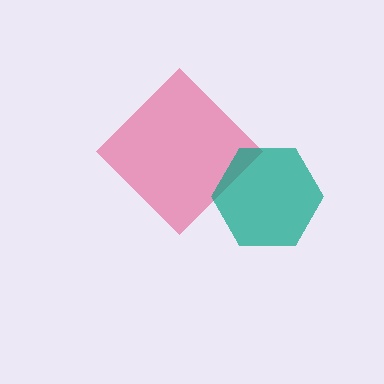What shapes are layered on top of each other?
The layered shapes are: a pink diamond, a teal hexagon.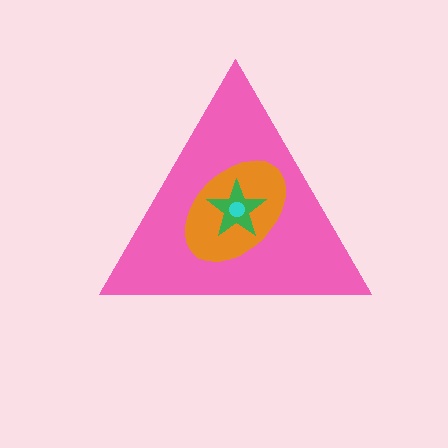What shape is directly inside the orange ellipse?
The green star.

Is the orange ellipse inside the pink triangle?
Yes.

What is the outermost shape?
The pink triangle.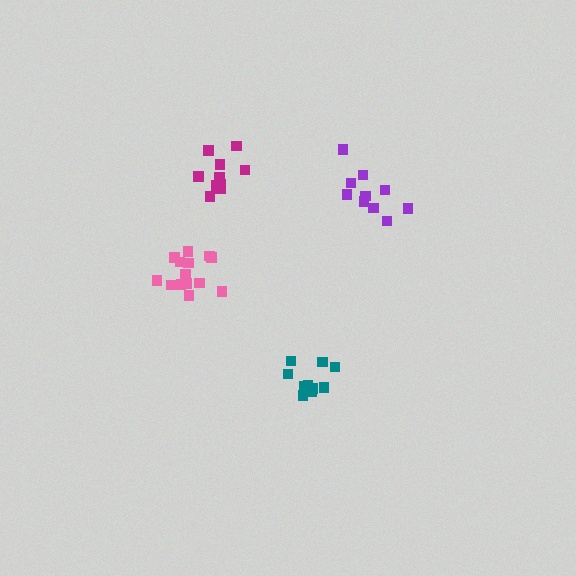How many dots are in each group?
Group 1: 10 dots, Group 2: 14 dots, Group 3: 10 dots, Group 4: 10 dots (44 total).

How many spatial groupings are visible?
There are 4 spatial groupings.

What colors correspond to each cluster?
The clusters are colored: purple, pink, teal, magenta.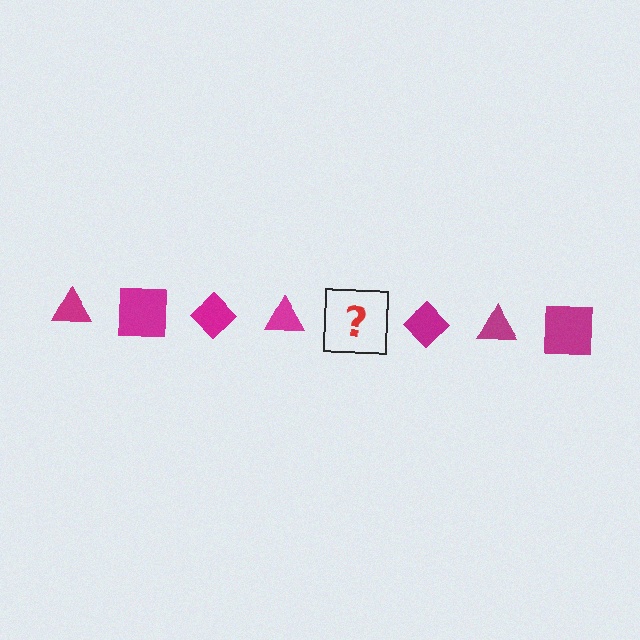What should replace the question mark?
The question mark should be replaced with a magenta square.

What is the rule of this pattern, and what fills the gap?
The rule is that the pattern cycles through triangle, square, diamond shapes in magenta. The gap should be filled with a magenta square.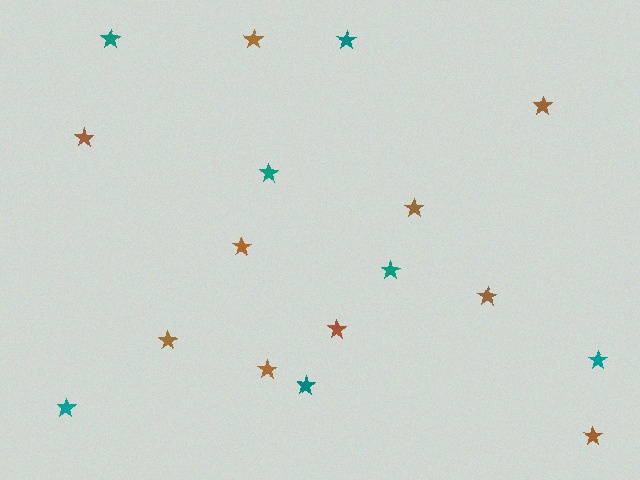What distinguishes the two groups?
There are 2 groups: one group of teal stars (7) and one group of brown stars (10).